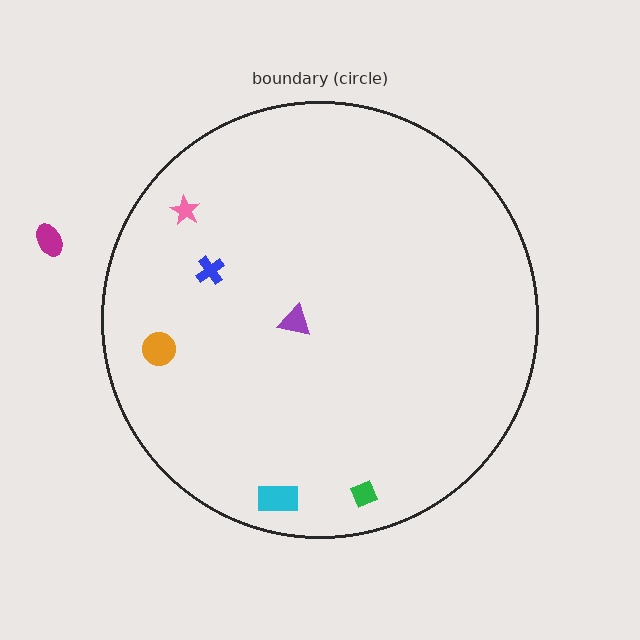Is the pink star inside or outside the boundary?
Inside.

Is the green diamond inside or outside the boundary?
Inside.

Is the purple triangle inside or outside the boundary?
Inside.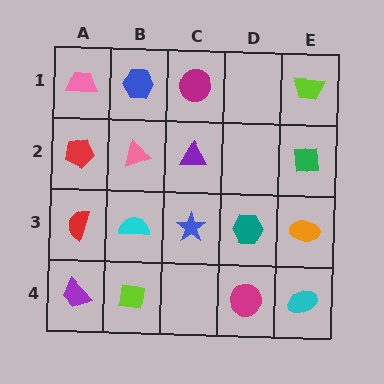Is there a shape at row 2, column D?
No, that cell is empty.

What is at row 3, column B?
A cyan semicircle.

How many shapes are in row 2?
4 shapes.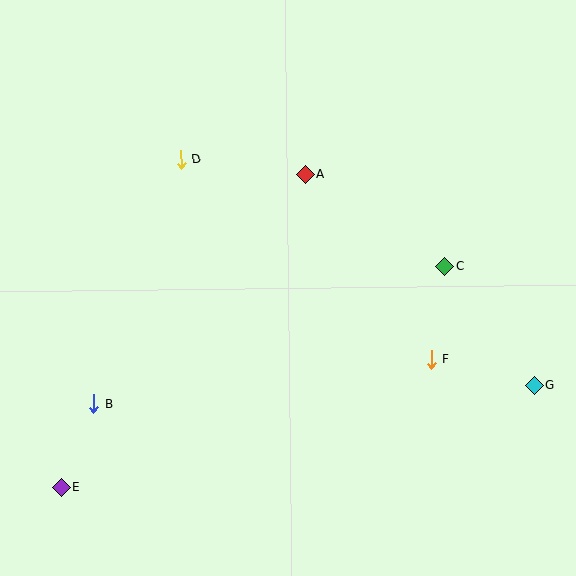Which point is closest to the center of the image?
Point A at (305, 174) is closest to the center.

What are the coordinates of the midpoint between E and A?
The midpoint between E and A is at (183, 331).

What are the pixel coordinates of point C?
Point C is at (444, 266).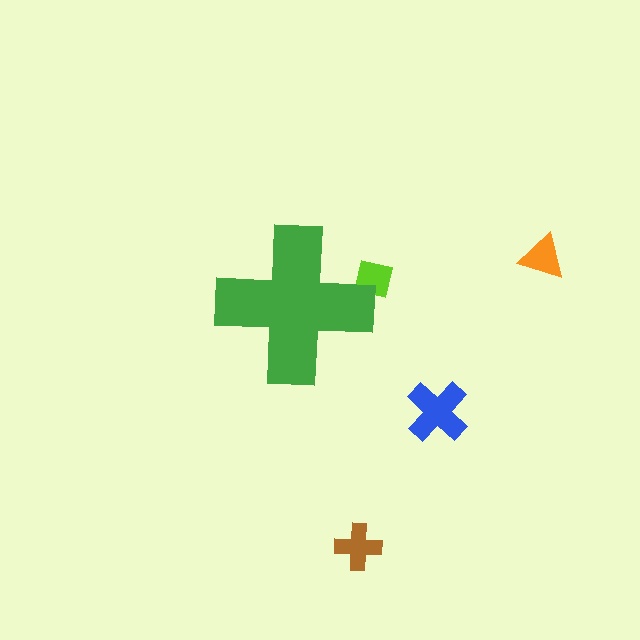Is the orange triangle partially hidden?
No, the orange triangle is fully visible.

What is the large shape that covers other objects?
A green cross.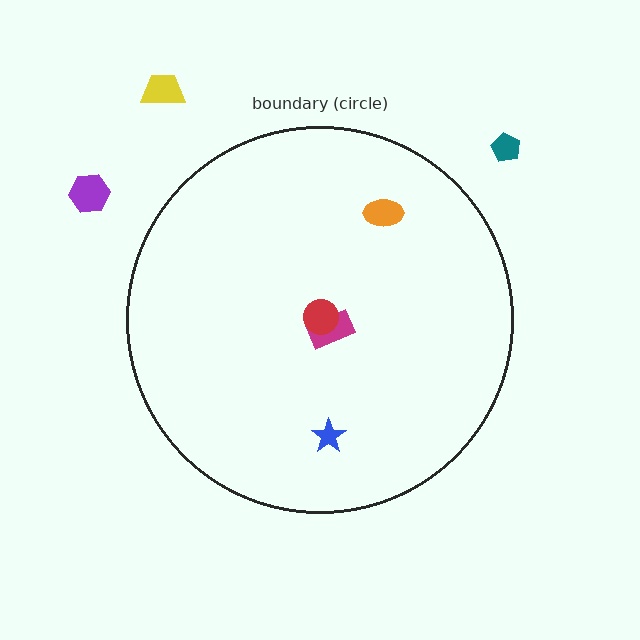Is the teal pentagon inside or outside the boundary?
Outside.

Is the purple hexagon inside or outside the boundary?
Outside.